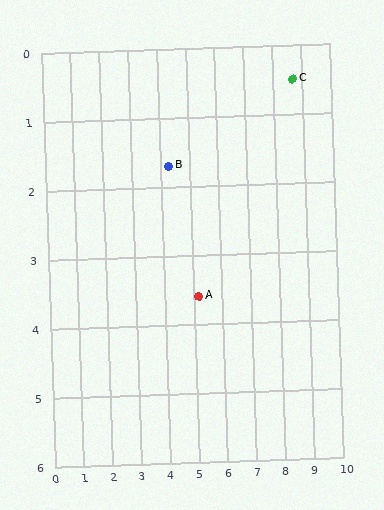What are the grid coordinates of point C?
Point C is at approximately (8.7, 0.5).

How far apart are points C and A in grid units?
Points C and A are about 4.7 grid units apart.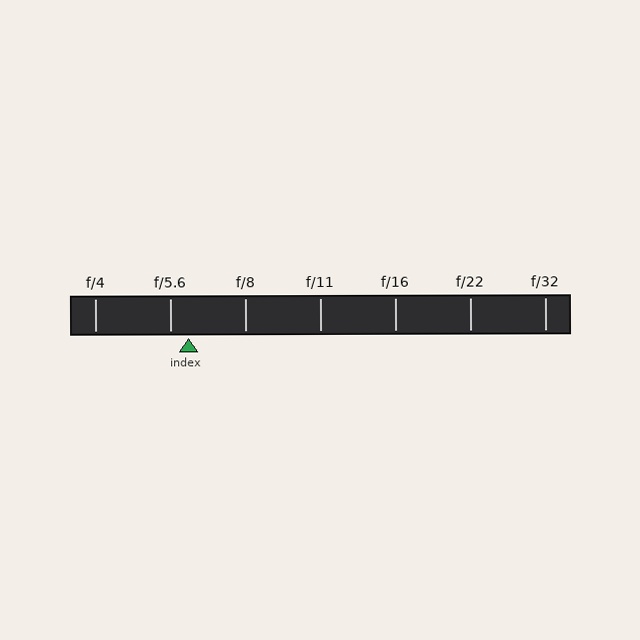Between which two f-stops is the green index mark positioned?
The index mark is between f/5.6 and f/8.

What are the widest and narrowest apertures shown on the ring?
The widest aperture shown is f/4 and the narrowest is f/32.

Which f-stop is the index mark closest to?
The index mark is closest to f/5.6.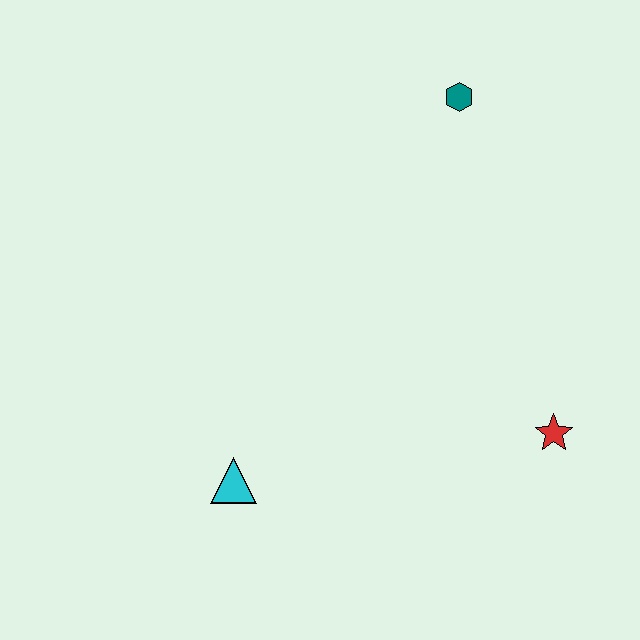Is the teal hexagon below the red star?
No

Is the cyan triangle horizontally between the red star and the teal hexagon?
No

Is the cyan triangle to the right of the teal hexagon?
No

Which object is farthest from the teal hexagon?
The cyan triangle is farthest from the teal hexagon.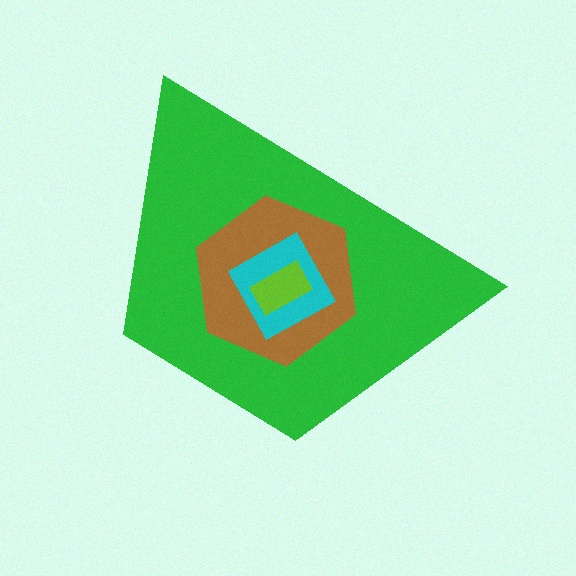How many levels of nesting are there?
4.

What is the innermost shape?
The lime rectangle.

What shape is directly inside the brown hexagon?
The cyan diamond.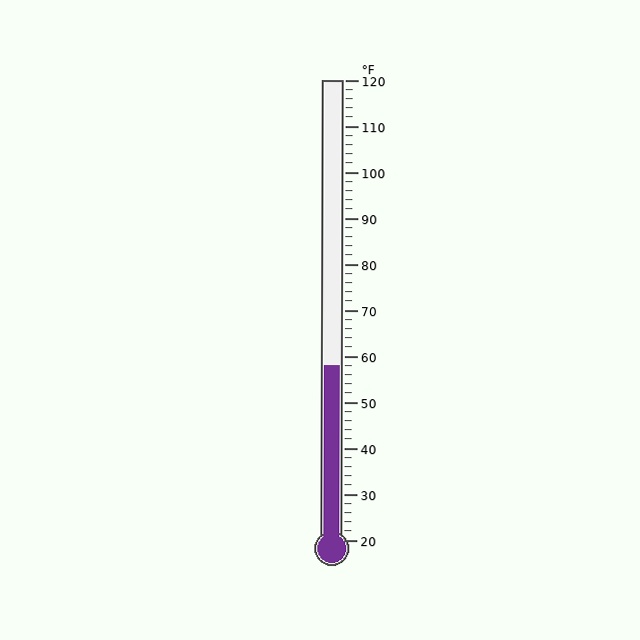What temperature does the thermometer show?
The thermometer shows approximately 58°F.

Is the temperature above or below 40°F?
The temperature is above 40°F.